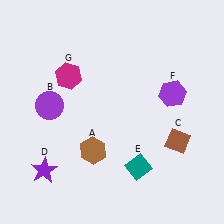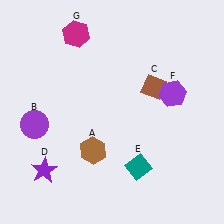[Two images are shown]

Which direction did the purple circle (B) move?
The purple circle (B) moved down.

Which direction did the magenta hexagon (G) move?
The magenta hexagon (G) moved up.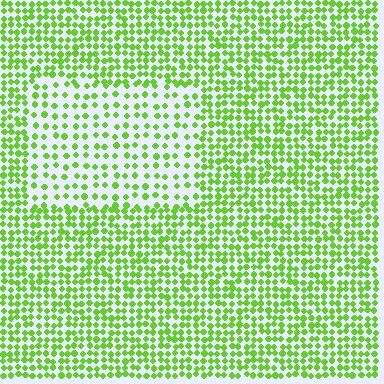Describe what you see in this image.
The image contains small lime elements arranged at two different densities. A rectangle-shaped region is visible where the elements are less densely packed than the surrounding area.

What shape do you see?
I see a rectangle.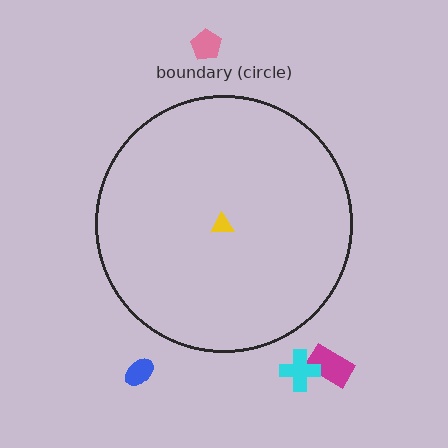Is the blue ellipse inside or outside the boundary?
Outside.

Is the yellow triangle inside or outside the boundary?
Inside.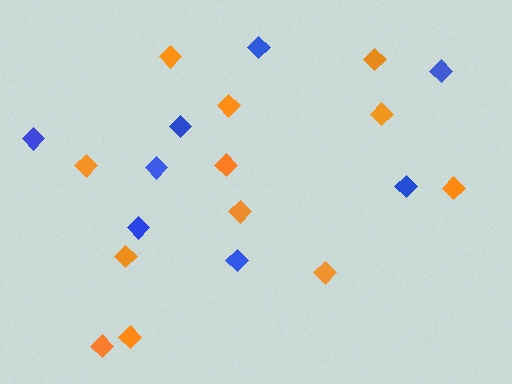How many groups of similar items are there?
There are 2 groups: one group of orange diamonds (12) and one group of blue diamonds (8).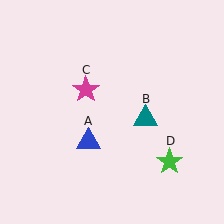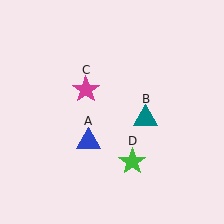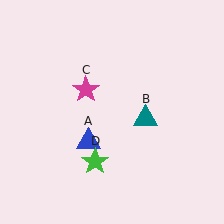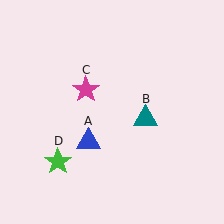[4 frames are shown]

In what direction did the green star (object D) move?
The green star (object D) moved left.